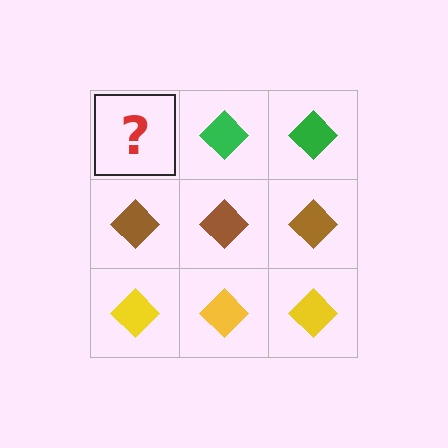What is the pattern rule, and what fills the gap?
The rule is that each row has a consistent color. The gap should be filled with a green diamond.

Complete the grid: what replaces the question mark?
The question mark should be replaced with a green diamond.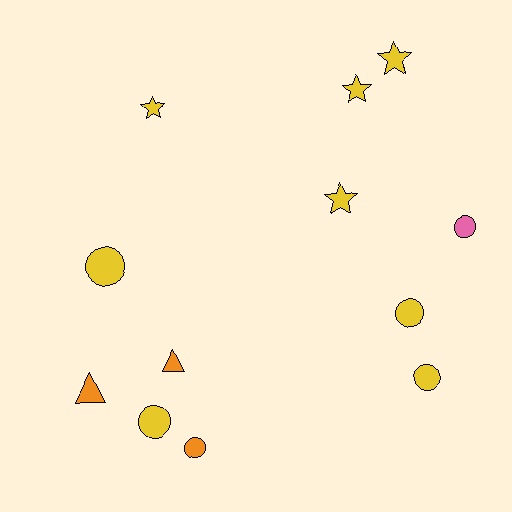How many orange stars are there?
There are no orange stars.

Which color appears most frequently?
Yellow, with 8 objects.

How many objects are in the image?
There are 12 objects.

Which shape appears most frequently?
Circle, with 6 objects.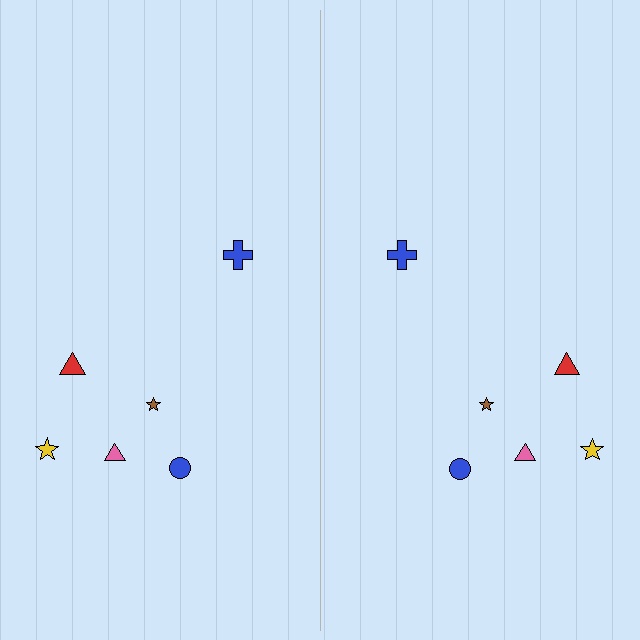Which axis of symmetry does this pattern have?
The pattern has a vertical axis of symmetry running through the center of the image.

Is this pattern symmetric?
Yes, this pattern has bilateral (reflection) symmetry.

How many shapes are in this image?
There are 12 shapes in this image.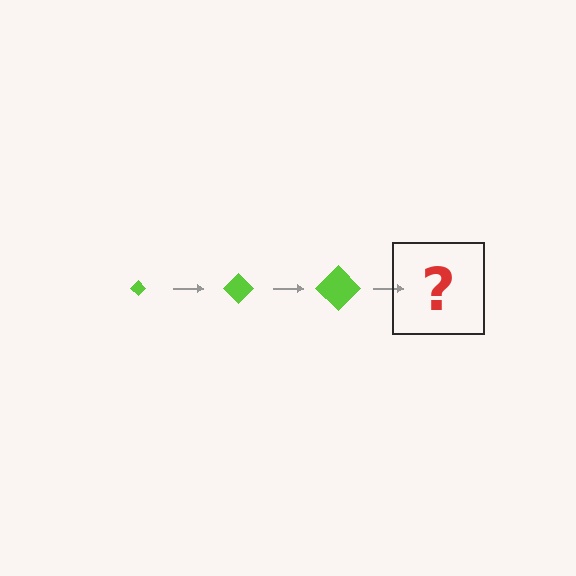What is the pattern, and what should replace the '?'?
The pattern is that the diamond gets progressively larger each step. The '?' should be a lime diamond, larger than the previous one.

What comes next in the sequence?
The next element should be a lime diamond, larger than the previous one.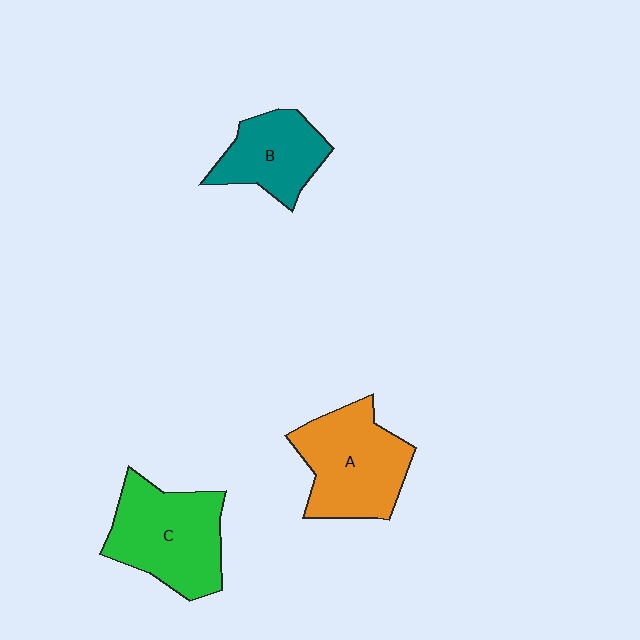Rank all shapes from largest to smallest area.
From largest to smallest: C (green), A (orange), B (teal).